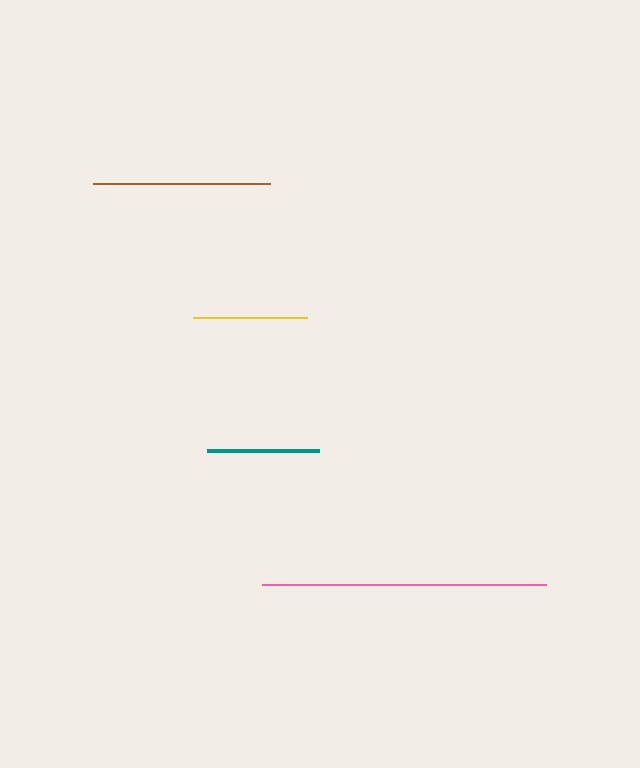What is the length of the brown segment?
The brown segment is approximately 177 pixels long.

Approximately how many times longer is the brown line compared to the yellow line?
The brown line is approximately 1.6 times the length of the yellow line.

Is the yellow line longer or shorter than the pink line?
The pink line is longer than the yellow line.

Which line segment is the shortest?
The teal line is the shortest at approximately 112 pixels.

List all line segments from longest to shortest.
From longest to shortest: pink, brown, yellow, teal.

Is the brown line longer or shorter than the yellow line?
The brown line is longer than the yellow line.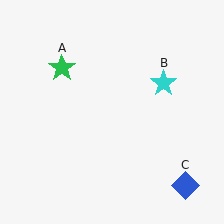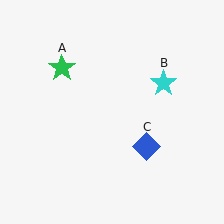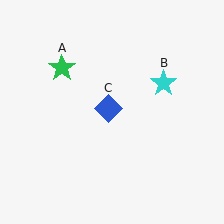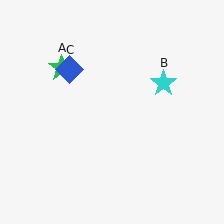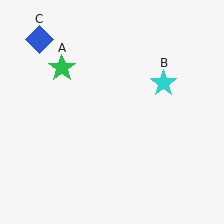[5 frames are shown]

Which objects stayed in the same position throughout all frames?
Green star (object A) and cyan star (object B) remained stationary.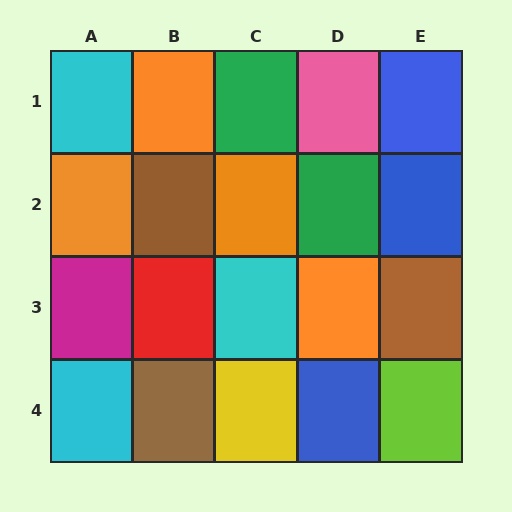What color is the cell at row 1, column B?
Orange.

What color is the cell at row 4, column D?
Blue.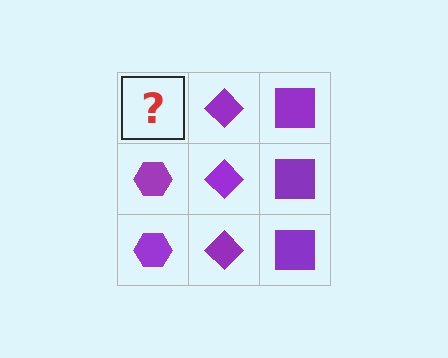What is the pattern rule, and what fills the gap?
The rule is that each column has a consistent shape. The gap should be filled with a purple hexagon.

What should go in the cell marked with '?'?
The missing cell should contain a purple hexagon.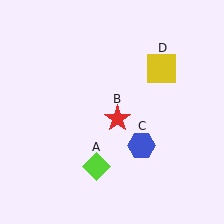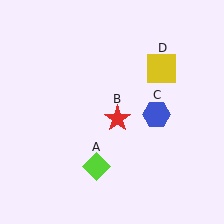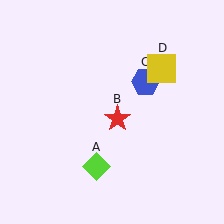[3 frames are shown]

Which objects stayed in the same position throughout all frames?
Lime diamond (object A) and red star (object B) and yellow square (object D) remained stationary.